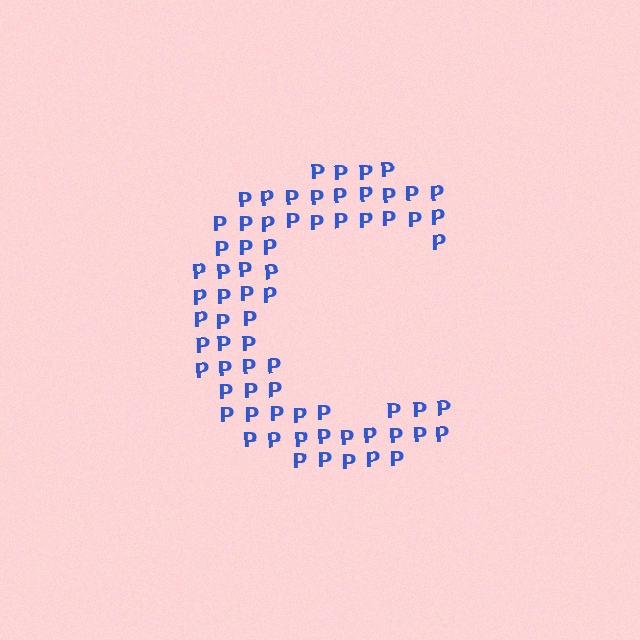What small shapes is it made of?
It is made of small letter P's.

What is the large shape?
The large shape is the letter C.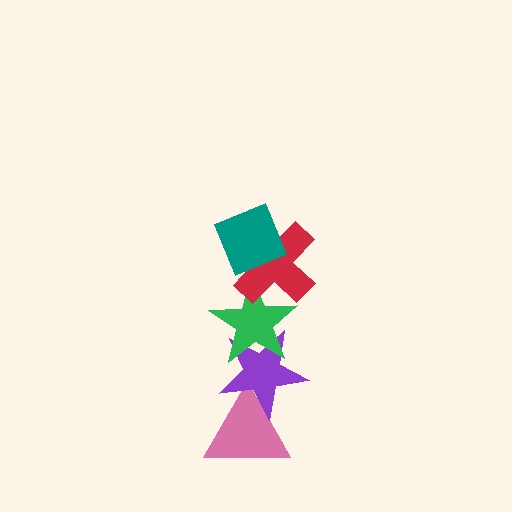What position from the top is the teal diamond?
The teal diamond is 1st from the top.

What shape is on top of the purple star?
The green star is on top of the purple star.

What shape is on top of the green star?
The red cross is on top of the green star.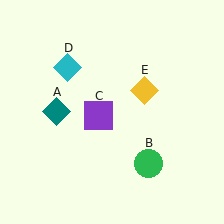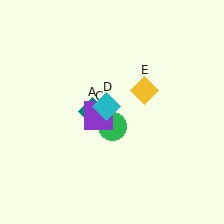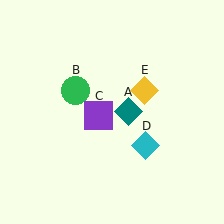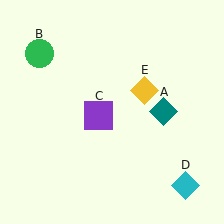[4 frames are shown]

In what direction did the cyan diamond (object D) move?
The cyan diamond (object D) moved down and to the right.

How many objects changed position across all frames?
3 objects changed position: teal diamond (object A), green circle (object B), cyan diamond (object D).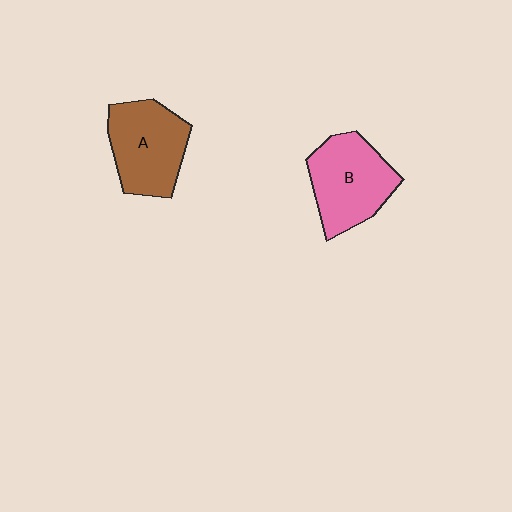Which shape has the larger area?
Shape B (pink).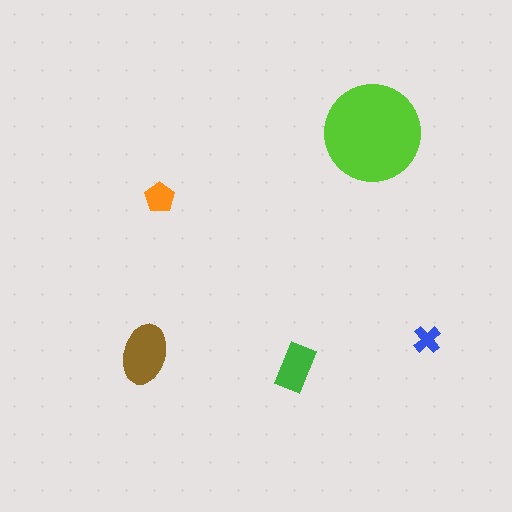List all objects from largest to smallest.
The lime circle, the brown ellipse, the green rectangle, the orange pentagon, the blue cross.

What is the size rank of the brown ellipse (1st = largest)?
2nd.